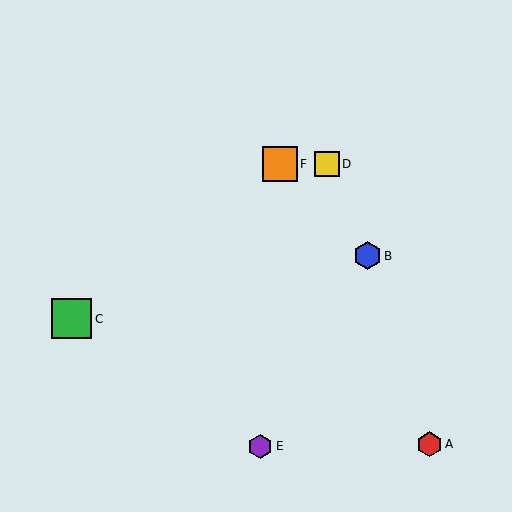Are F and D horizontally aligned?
Yes, both are at y≈164.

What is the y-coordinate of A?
Object A is at y≈444.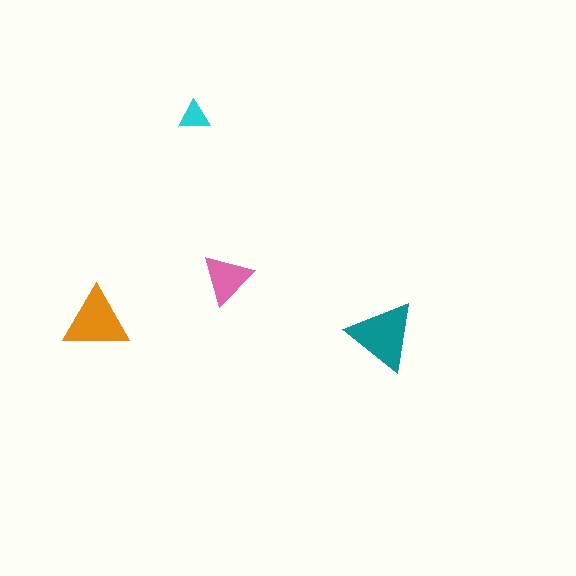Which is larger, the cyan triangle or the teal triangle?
The teal one.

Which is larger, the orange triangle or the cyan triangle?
The orange one.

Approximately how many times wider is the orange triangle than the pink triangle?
About 1.5 times wider.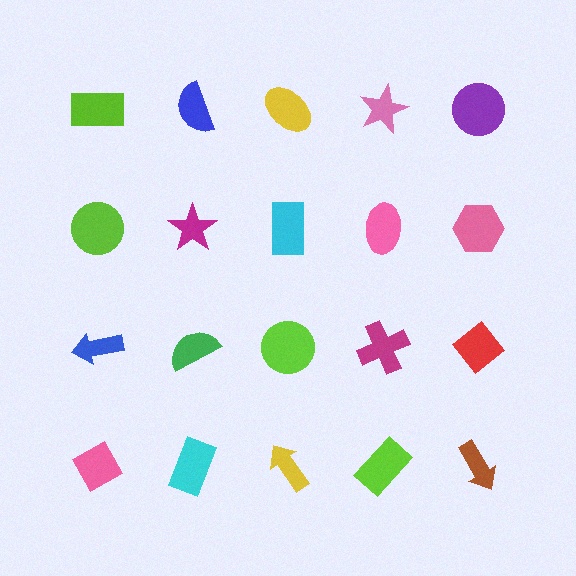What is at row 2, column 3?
A cyan rectangle.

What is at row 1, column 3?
A yellow ellipse.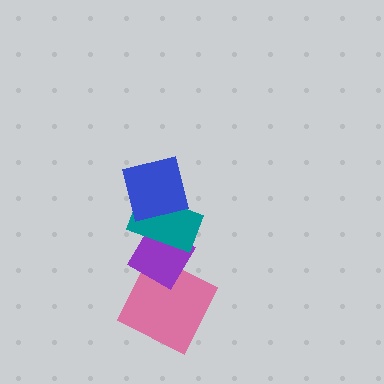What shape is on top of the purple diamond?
The teal rectangle is on top of the purple diamond.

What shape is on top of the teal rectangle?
The blue square is on top of the teal rectangle.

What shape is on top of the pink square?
The purple diamond is on top of the pink square.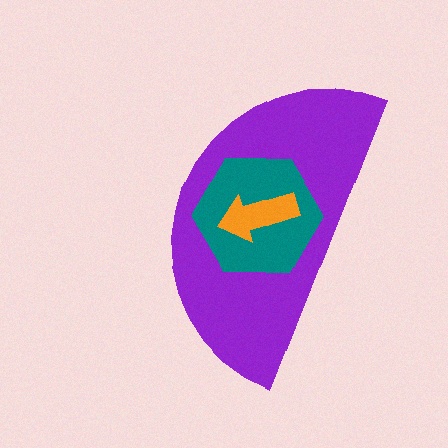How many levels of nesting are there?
3.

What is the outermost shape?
The purple semicircle.